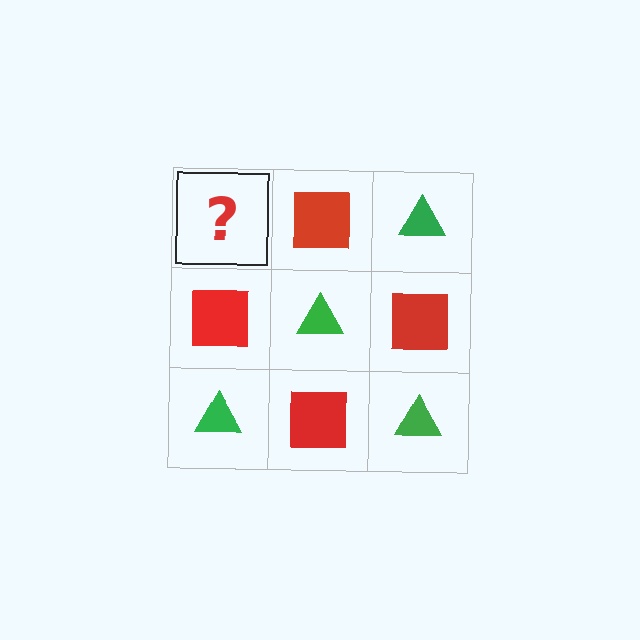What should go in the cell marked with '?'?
The missing cell should contain a green triangle.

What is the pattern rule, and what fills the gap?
The rule is that it alternates green triangle and red square in a checkerboard pattern. The gap should be filled with a green triangle.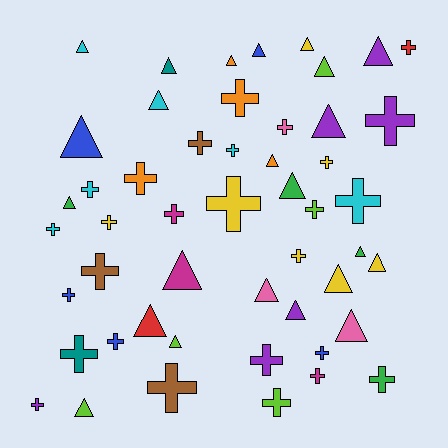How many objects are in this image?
There are 50 objects.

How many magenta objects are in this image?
There are 3 magenta objects.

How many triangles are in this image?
There are 23 triangles.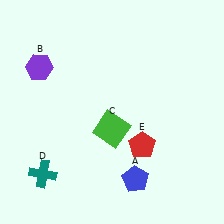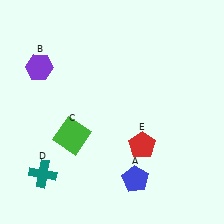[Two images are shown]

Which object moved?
The green square (C) moved left.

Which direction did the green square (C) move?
The green square (C) moved left.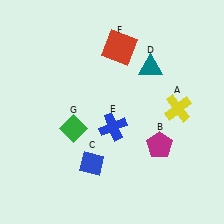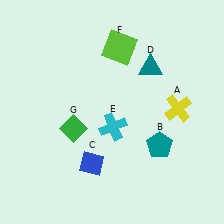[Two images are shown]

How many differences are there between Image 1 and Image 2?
There are 3 differences between the two images.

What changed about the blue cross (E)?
In Image 1, E is blue. In Image 2, it changed to cyan.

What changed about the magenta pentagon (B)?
In Image 1, B is magenta. In Image 2, it changed to teal.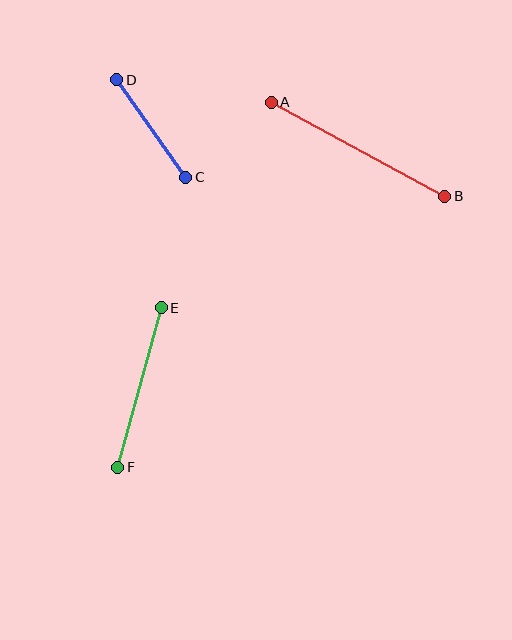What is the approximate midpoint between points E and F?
The midpoint is at approximately (139, 387) pixels.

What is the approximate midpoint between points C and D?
The midpoint is at approximately (151, 128) pixels.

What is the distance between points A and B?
The distance is approximately 197 pixels.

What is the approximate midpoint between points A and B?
The midpoint is at approximately (358, 149) pixels.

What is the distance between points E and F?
The distance is approximately 165 pixels.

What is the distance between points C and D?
The distance is approximately 119 pixels.